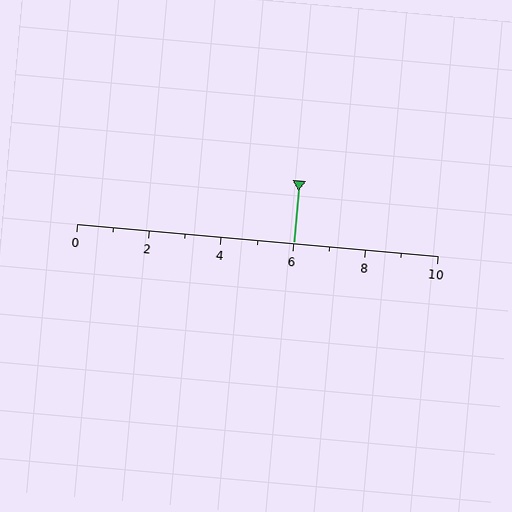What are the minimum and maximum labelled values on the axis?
The axis runs from 0 to 10.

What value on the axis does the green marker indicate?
The marker indicates approximately 6.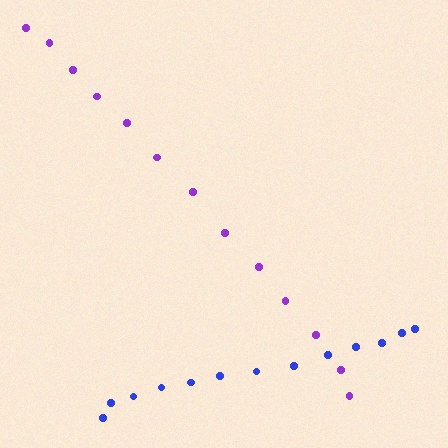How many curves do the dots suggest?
There are 2 distinct paths.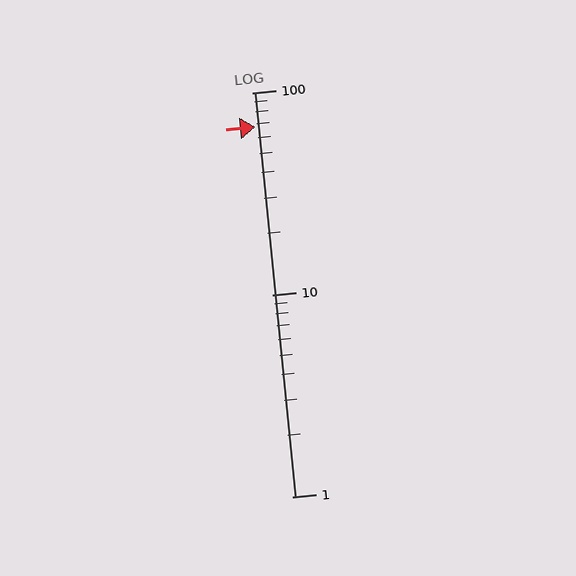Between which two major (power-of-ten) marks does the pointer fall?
The pointer is between 10 and 100.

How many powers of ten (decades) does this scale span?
The scale spans 2 decades, from 1 to 100.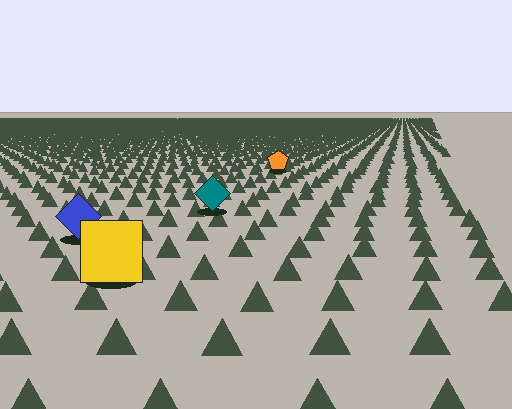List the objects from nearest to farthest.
From nearest to farthest: the yellow square, the blue diamond, the teal diamond, the orange pentagon.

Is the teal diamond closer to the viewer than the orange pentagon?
Yes. The teal diamond is closer — you can tell from the texture gradient: the ground texture is coarser near it.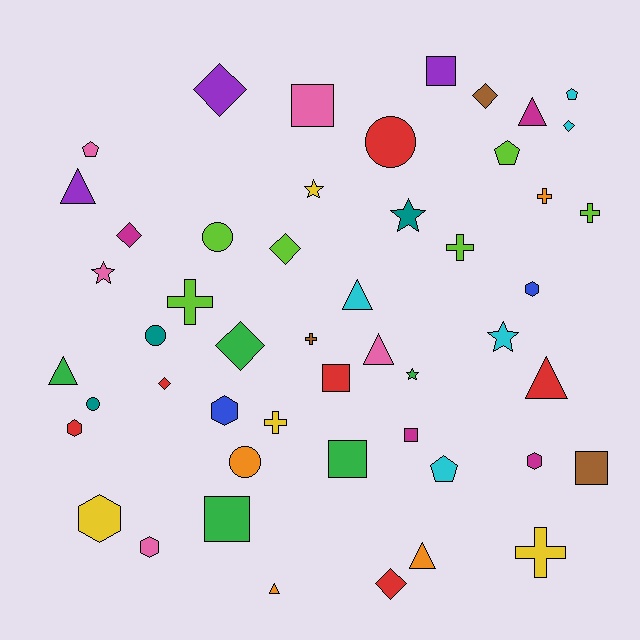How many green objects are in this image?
There are 5 green objects.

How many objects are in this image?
There are 50 objects.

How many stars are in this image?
There are 5 stars.